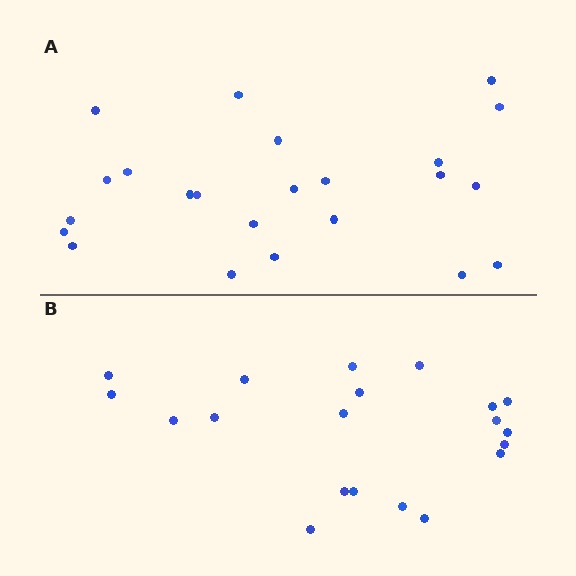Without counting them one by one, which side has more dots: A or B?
Region A (the top region) has more dots.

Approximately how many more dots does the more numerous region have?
Region A has just a few more — roughly 2 or 3 more dots than region B.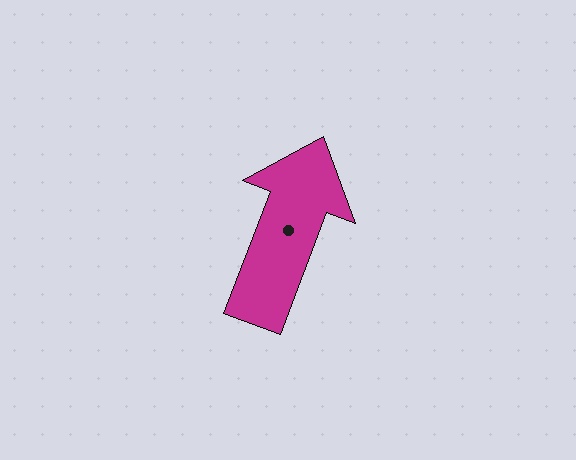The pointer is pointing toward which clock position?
Roughly 1 o'clock.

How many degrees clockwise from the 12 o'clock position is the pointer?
Approximately 21 degrees.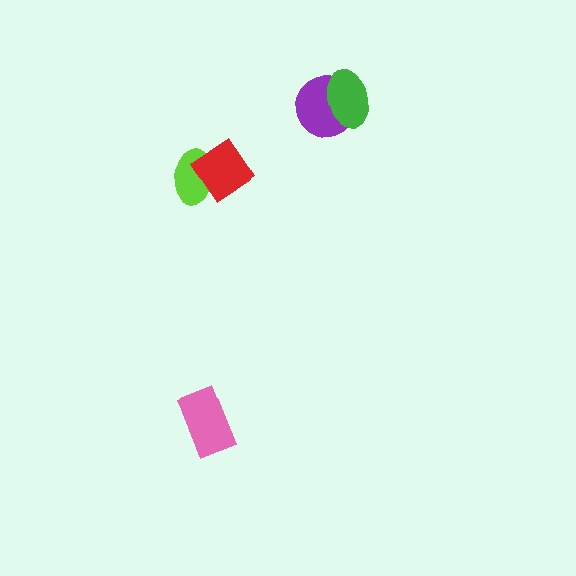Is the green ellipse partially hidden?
No, no other shape covers it.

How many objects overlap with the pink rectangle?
0 objects overlap with the pink rectangle.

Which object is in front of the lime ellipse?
The red diamond is in front of the lime ellipse.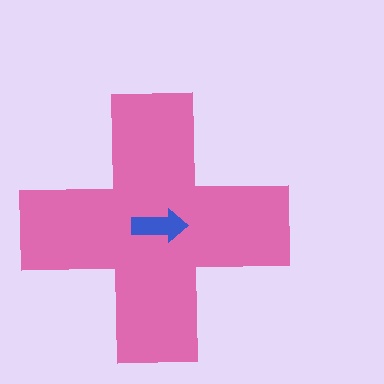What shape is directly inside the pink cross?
The blue arrow.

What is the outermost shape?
The pink cross.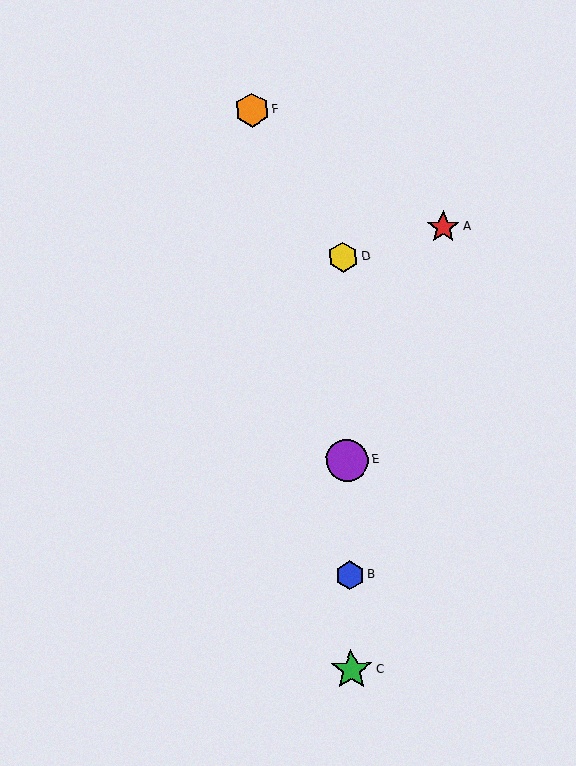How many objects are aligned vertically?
4 objects (B, C, D, E) are aligned vertically.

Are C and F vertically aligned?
No, C is at x≈351 and F is at x≈252.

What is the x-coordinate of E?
Object E is at x≈347.